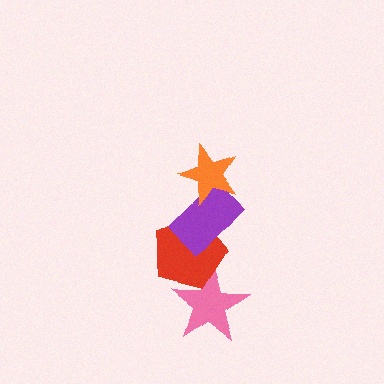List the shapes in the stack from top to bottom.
From top to bottom: the orange star, the purple rectangle, the red pentagon, the pink star.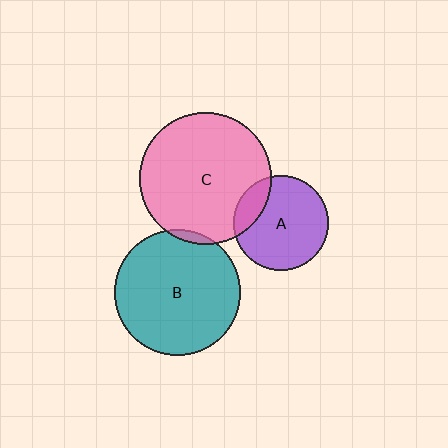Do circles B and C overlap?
Yes.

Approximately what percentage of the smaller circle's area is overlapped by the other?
Approximately 5%.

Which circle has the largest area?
Circle C (pink).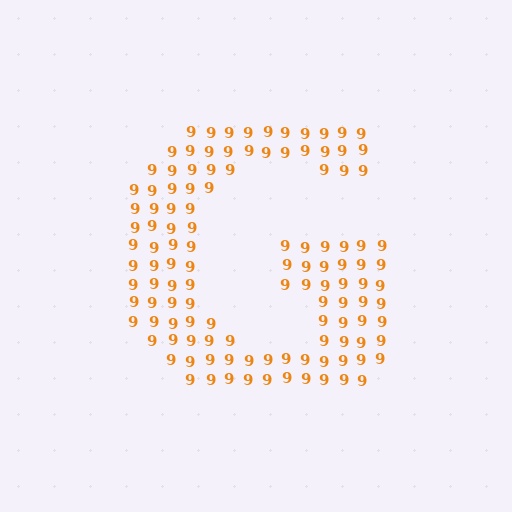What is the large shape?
The large shape is the letter G.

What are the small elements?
The small elements are digit 9's.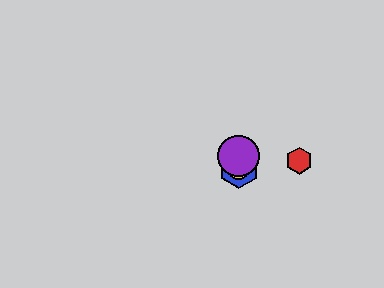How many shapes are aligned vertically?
4 shapes (the blue hexagon, the green hexagon, the yellow circle, the purple circle) are aligned vertically.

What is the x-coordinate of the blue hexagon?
The blue hexagon is at x≈239.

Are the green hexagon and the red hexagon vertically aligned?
No, the green hexagon is at x≈239 and the red hexagon is at x≈299.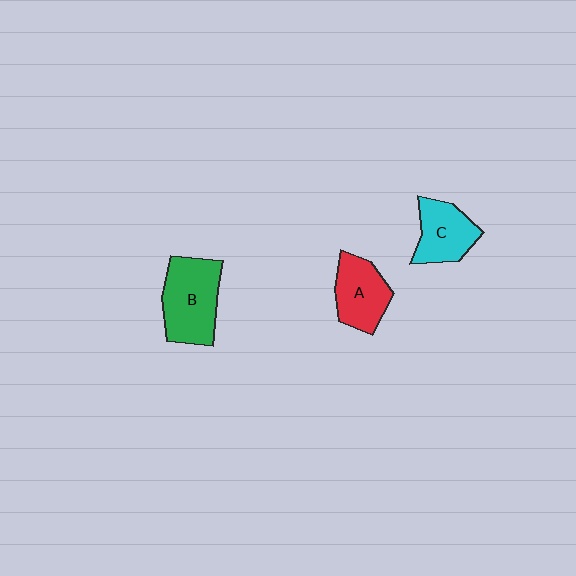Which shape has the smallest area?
Shape C (cyan).